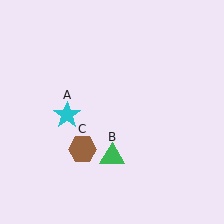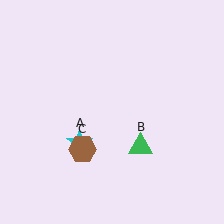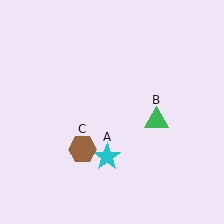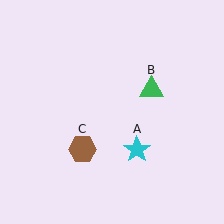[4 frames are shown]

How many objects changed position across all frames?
2 objects changed position: cyan star (object A), green triangle (object B).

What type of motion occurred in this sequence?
The cyan star (object A), green triangle (object B) rotated counterclockwise around the center of the scene.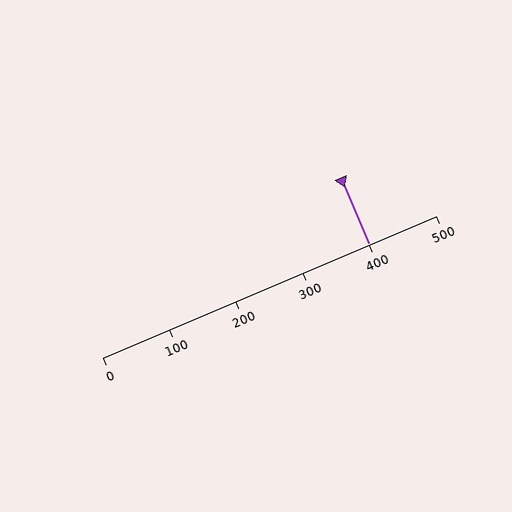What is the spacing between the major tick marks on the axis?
The major ticks are spaced 100 apart.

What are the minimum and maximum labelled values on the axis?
The axis runs from 0 to 500.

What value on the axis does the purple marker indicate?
The marker indicates approximately 400.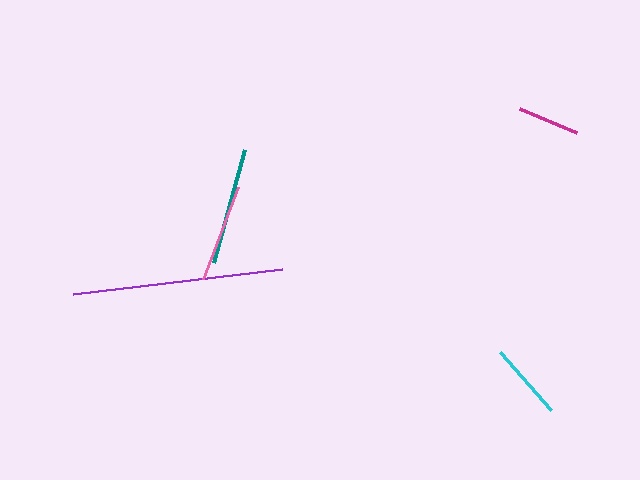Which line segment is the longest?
The purple line is the longest at approximately 210 pixels.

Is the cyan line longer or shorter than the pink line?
The pink line is longer than the cyan line.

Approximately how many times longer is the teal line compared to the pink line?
The teal line is approximately 1.2 times the length of the pink line.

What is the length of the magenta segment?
The magenta segment is approximately 62 pixels long.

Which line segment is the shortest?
The magenta line is the shortest at approximately 62 pixels.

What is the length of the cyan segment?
The cyan segment is approximately 77 pixels long.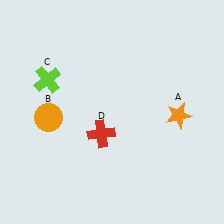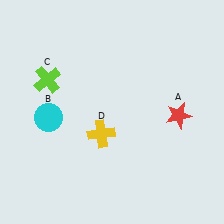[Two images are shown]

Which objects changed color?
A changed from orange to red. B changed from orange to cyan. D changed from red to yellow.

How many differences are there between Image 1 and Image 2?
There are 3 differences between the two images.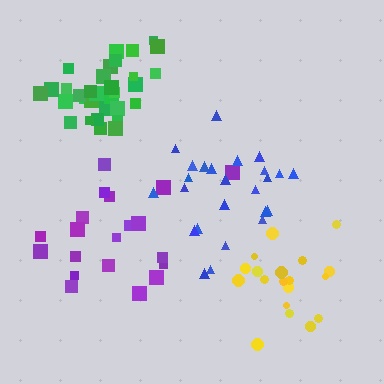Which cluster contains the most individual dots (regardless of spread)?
Green (32).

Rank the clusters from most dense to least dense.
green, yellow, blue, purple.